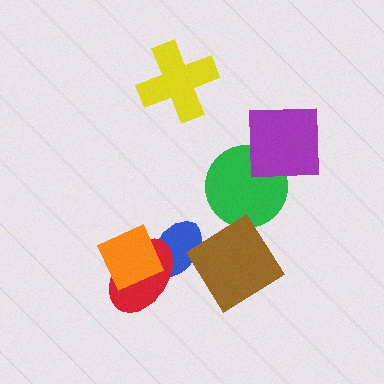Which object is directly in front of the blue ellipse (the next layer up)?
The red ellipse is directly in front of the blue ellipse.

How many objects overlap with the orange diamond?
2 objects overlap with the orange diamond.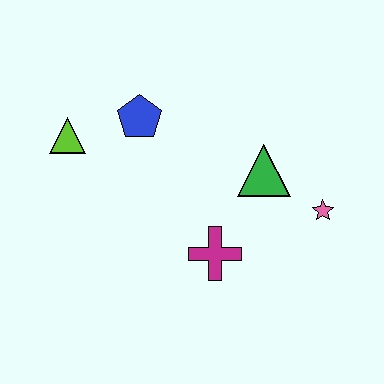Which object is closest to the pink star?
The green triangle is closest to the pink star.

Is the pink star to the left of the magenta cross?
No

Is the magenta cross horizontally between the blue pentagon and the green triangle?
Yes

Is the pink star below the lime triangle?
Yes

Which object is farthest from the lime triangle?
The pink star is farthest from the lime triangle.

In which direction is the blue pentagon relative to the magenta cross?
The blue pentagon is above the magenta cross.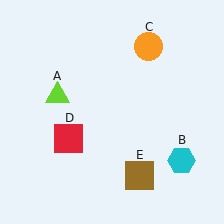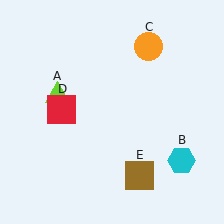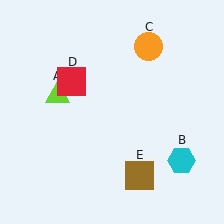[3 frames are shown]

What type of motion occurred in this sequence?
The red square (object D) rotated clockwise around the center of the scene.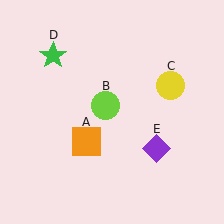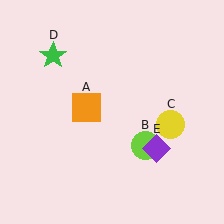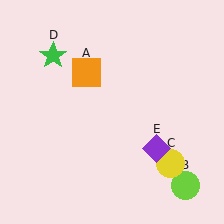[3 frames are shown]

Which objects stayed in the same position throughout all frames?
Green star (object D) and purple diamond (object E) remained stationary.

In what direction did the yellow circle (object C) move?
The yellow circle (object C) moved down.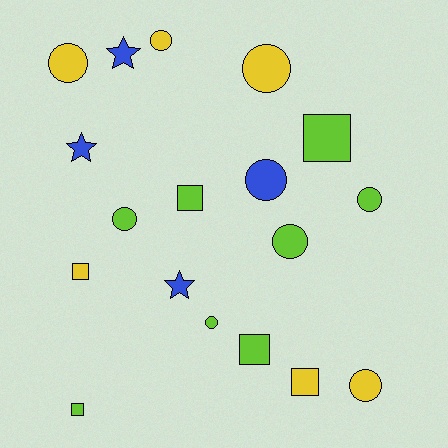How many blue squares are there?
There are no blue squares.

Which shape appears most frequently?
Circle, with 9 objects.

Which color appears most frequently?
Lime, with 8 objects.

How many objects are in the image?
There are 18 objects.